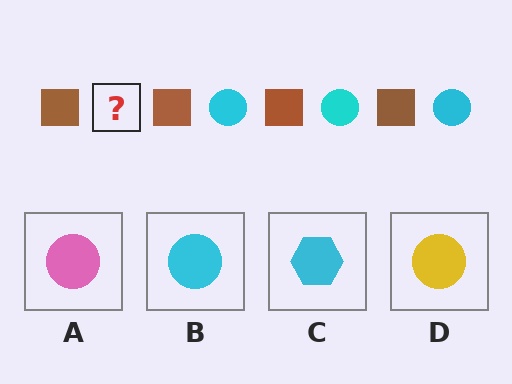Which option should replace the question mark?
Option B.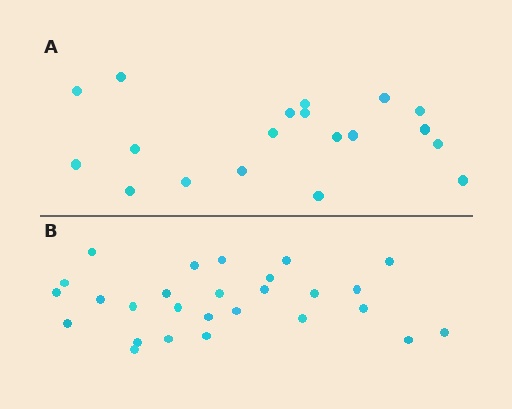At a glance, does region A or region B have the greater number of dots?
Region B (the bottom region) has more dots.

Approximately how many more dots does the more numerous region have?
Region B has roughly 8 or so more dots than region A.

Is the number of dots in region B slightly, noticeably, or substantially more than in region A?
Region B has noticeably more, but not dramatically so. The ratio is roughly 1.4 to 1.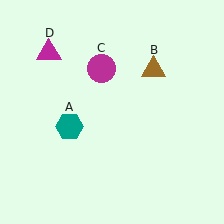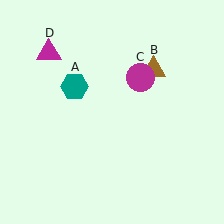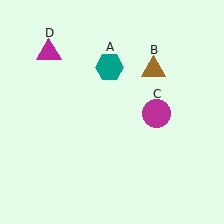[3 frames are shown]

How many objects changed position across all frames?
2 objects changed position: teal hexagon (object A), magenta circle (object C).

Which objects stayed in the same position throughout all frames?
Brown triangle (object B) and magenta triangle (object D) remained stationary.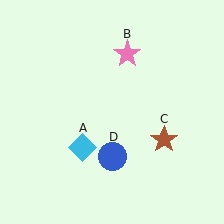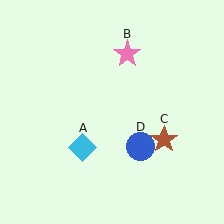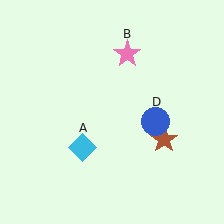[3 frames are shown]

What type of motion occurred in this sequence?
The blue circle (object D) rotated counterclockwise around the center of the scene.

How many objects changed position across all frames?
1 object changed position: blue circle (object D).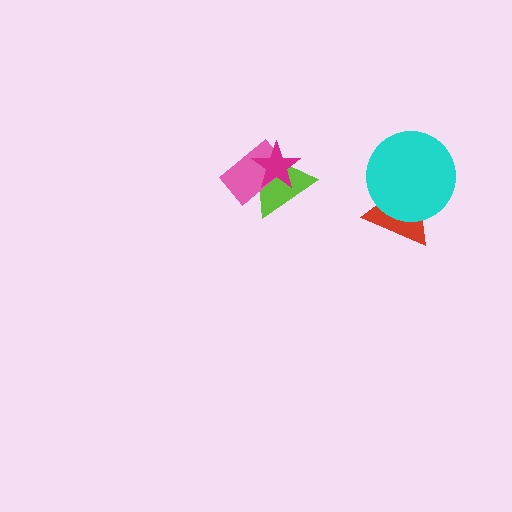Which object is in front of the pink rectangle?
The magenta star is in front of the pink rectangle.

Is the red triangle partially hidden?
Yes, it is partially covered by another shape.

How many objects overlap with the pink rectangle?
2 objects overlap with the pink rectangle.